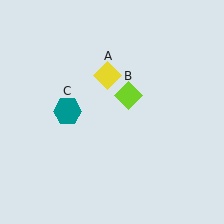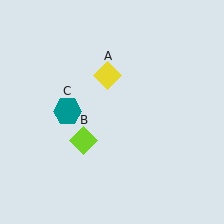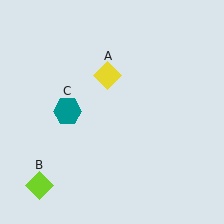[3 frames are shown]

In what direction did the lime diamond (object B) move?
The lime diamond (object B) moved down and to the left.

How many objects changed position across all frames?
1 object changed position: lime diamond (object B).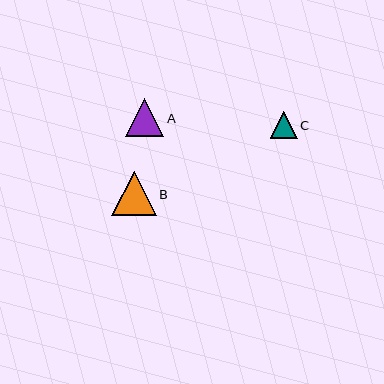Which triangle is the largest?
Triangle B is the largest with a size of approximately 45 pixels.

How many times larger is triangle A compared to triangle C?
Triangle A is approximately 1.4 times the size of triangle C.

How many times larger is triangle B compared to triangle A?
Triangle B is approximately 1.2 times the size of triangle A.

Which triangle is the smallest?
Triangle C is the smallest with a size of approximately 27 pixels.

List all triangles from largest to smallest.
From largest to smallest: B, A, C.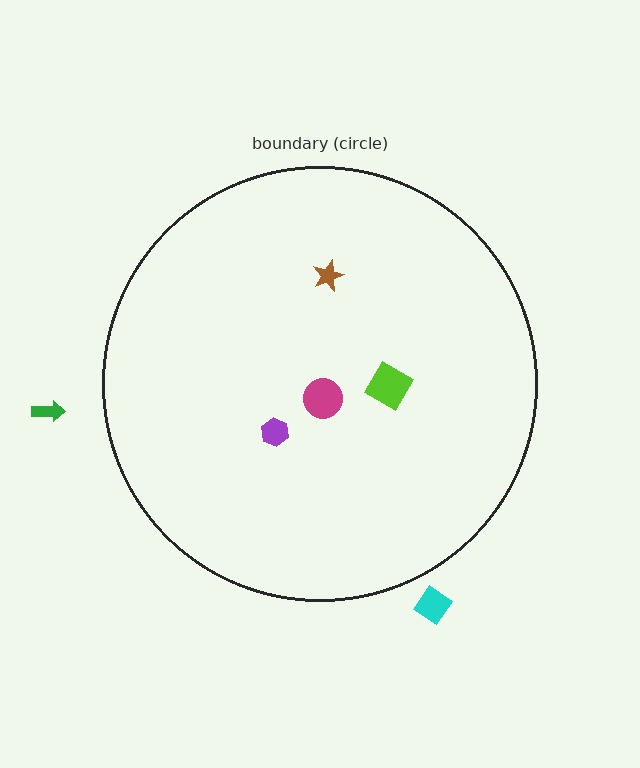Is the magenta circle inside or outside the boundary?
Inside.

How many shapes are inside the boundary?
4 inside, 2 outside.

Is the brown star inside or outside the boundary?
Inside.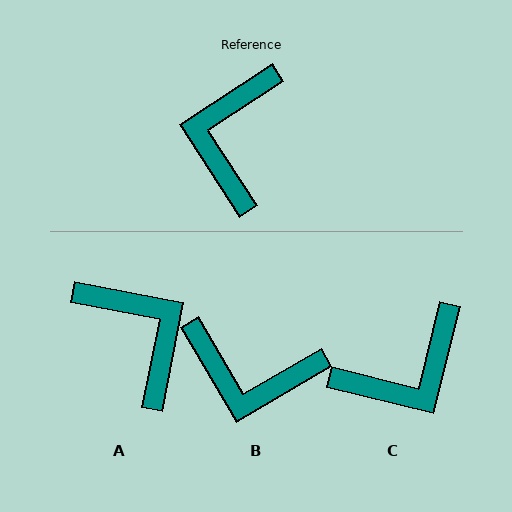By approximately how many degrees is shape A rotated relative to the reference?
Approximately 134 degrees clockwise.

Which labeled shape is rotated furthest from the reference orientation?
A, about 134 degrees away.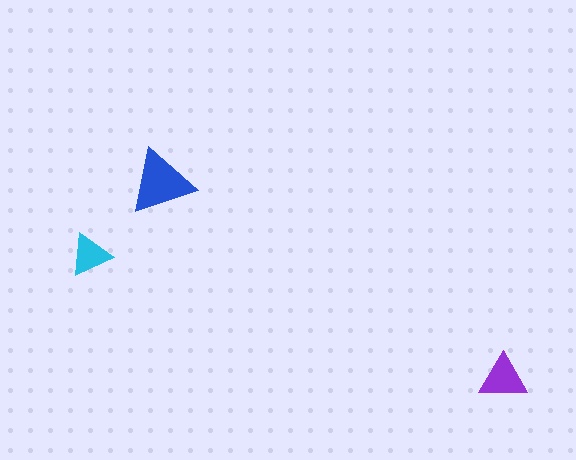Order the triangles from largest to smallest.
the blue one, the purple one, the cyan one.